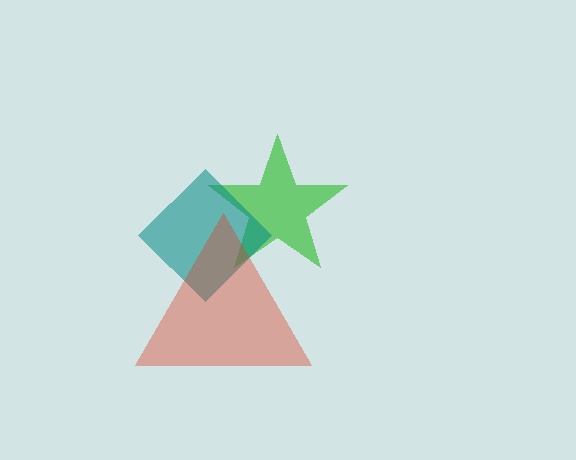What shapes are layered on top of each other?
The layered shapes are: a green star, a teal diamond, a red triangle.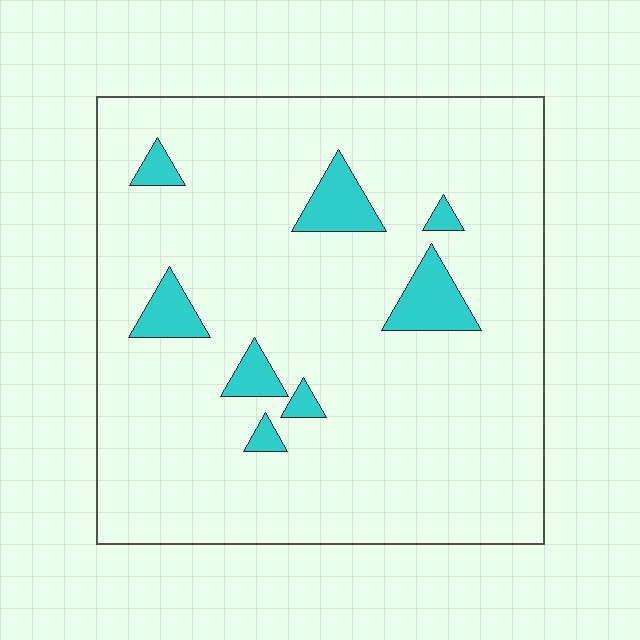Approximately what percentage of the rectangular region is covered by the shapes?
Approximately 10%.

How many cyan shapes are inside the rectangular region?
8.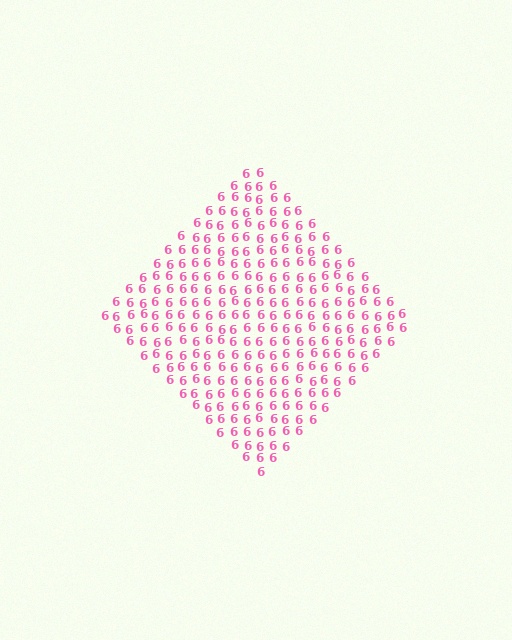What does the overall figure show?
The overall figure shows a diamond.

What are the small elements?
The small elements are digit 6's.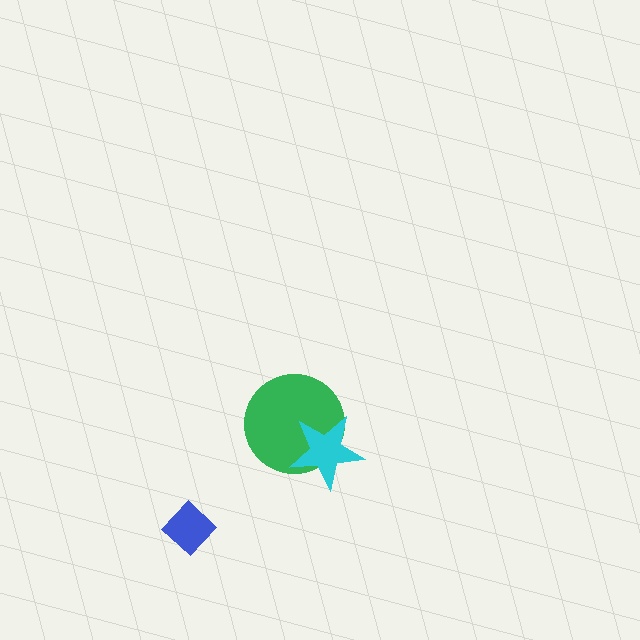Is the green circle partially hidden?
Yes, it is partially covered by another shape.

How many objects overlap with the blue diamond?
0 objects overlap with the blue diamond.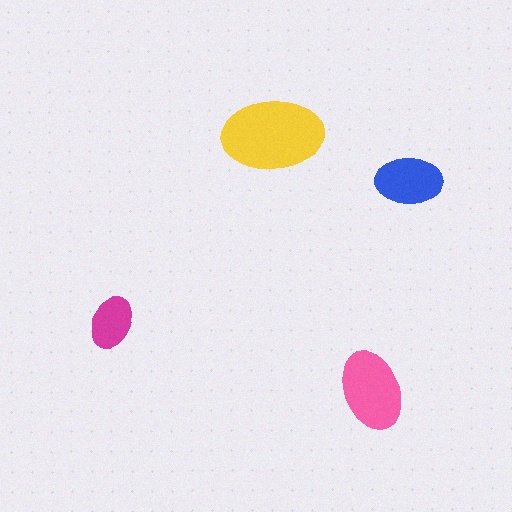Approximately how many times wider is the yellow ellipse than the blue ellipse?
About 1.5 times wider.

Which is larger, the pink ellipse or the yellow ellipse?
The yellow one.